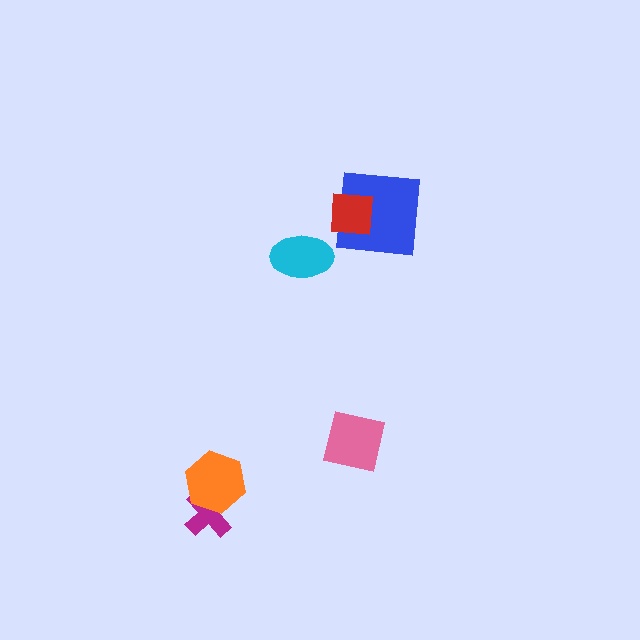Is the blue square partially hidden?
Yes, it is partially covered by another shape.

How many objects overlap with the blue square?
1 object overlaps with the blue square.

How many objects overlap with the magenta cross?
1 object overlaps with the magenta cross.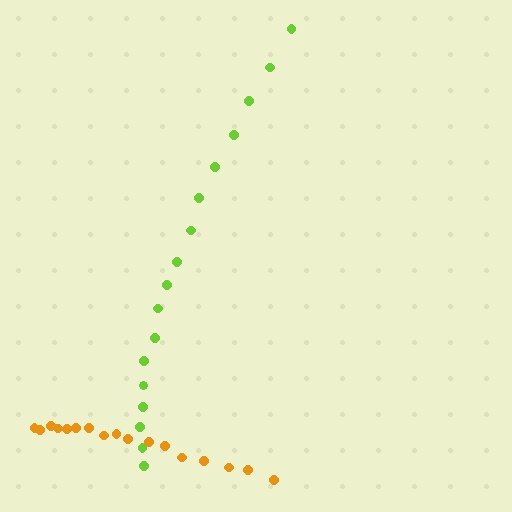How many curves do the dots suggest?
There are 2 distinct paths.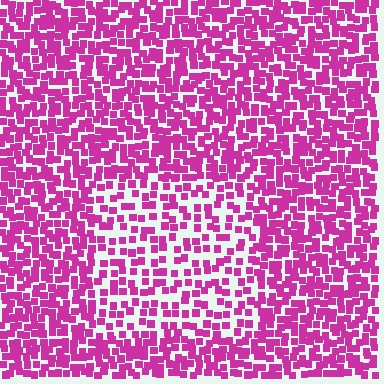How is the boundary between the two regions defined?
The boundary is defined by a change in element density (approximately 1.8x ratio). All elements are the same color, size, and shape.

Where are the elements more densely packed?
The elements are more densely packed outside the rectangle boundary.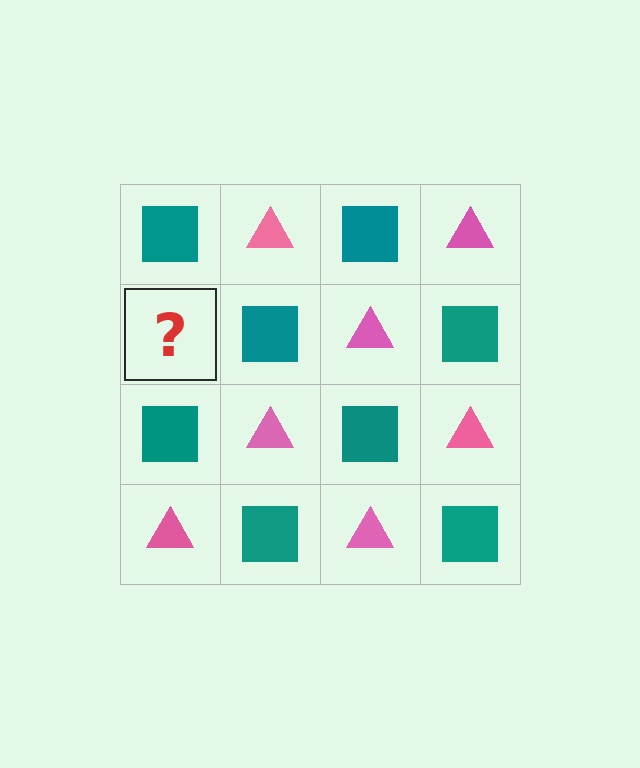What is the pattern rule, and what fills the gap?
The rule is that it alternates teal square and pink triangle in a checkerboard pattern. The gap should be filled with a pink triangle.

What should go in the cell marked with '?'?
The missing cell should contain a pink triangle.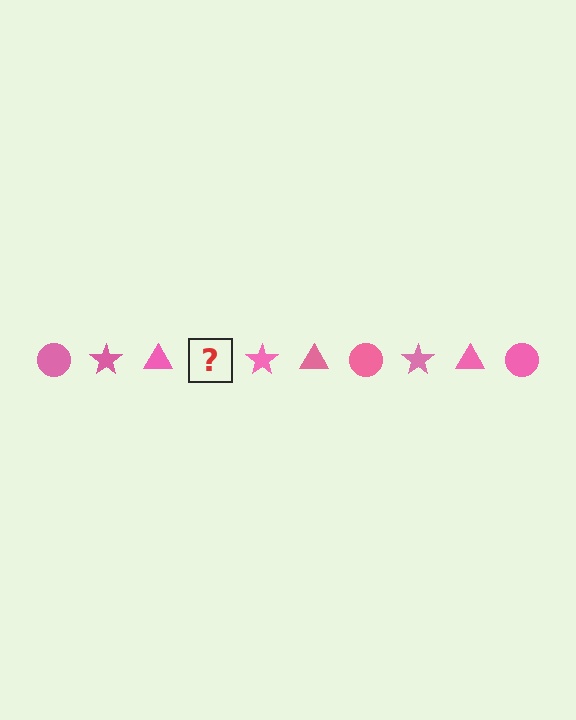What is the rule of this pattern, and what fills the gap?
The rule is that the pattern cycles through circle, star, triangle shapes in pink. The gap should be filled with a pink circle.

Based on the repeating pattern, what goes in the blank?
The blank should be a pink circle.